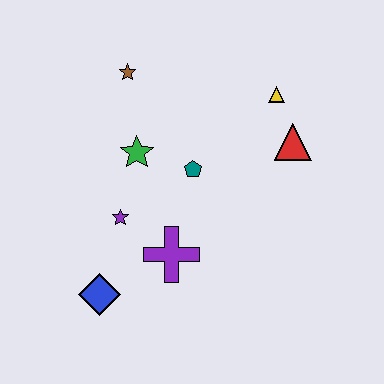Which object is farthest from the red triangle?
The blue diamond is farthest from the red triangle.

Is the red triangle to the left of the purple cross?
No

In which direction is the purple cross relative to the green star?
The purple cross is below the green star.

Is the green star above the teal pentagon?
Yes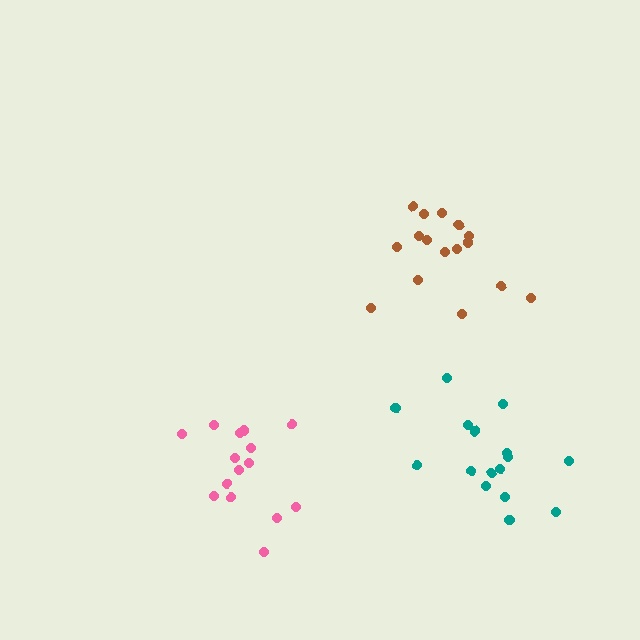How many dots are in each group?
Group 1: 16 dots, Group 2: 16 dots, Group 3: 15 dots (47 total).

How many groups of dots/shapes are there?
There are 3 groups.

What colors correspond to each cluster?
The clusters are colored: brown, teal, pink.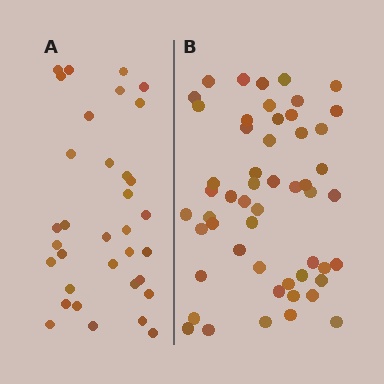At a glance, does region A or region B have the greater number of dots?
Region B (the right region) has more dots.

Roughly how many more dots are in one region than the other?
Region B has approximately 20 more dots than region A.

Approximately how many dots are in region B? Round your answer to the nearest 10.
About 50 dots. (The exact count is 53, which rounds to 50.)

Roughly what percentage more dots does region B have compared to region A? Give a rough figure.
About 55% more.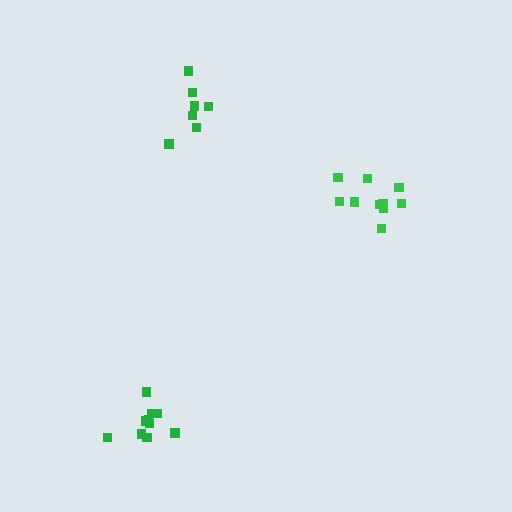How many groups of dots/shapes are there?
There are 3 groups.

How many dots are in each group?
Group 1: 7 dots, Group 2: 10 dots, Group 3: 10 dots (27 total).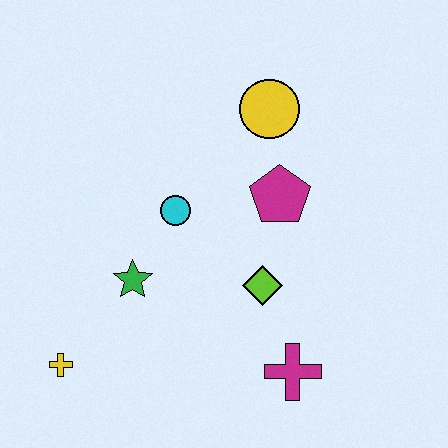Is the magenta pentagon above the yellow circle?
No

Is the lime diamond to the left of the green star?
No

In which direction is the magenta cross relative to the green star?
The magenta cross is to the right of the green star.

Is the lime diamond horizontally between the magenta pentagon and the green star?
Yes